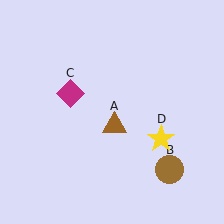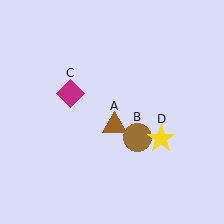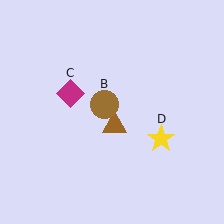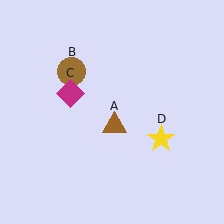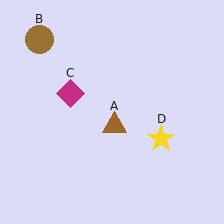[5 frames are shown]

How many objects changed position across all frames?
1 object changed position: brown circle (object B).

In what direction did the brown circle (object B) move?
The brown circle (object B) moved up and to the left.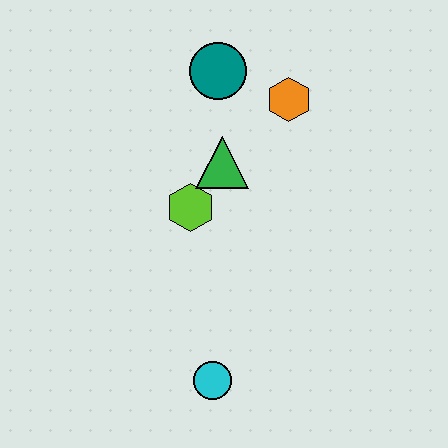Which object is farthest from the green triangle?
The cyan circle is farthest from the green triangle.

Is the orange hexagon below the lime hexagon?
No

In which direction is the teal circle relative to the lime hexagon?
The teal circle is above the lime hexagon.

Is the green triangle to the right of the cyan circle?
Yes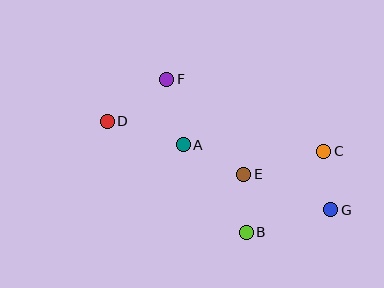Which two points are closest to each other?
Points B and E are closest to each other.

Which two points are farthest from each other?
Points D and G are farthest from each other.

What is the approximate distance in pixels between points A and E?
The distance between A and E is approximately 68 pixels.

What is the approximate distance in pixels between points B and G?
The distance between B and G is approximately 88 pixels.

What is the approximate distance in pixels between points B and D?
The distance between B and D is approximately 178 pixels.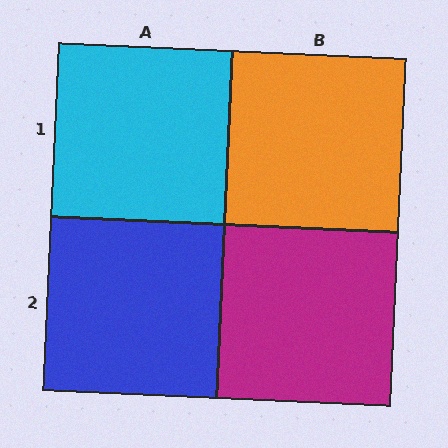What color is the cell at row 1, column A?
Cyan.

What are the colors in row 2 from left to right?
Blue, magenta.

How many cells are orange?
1 cell is orange.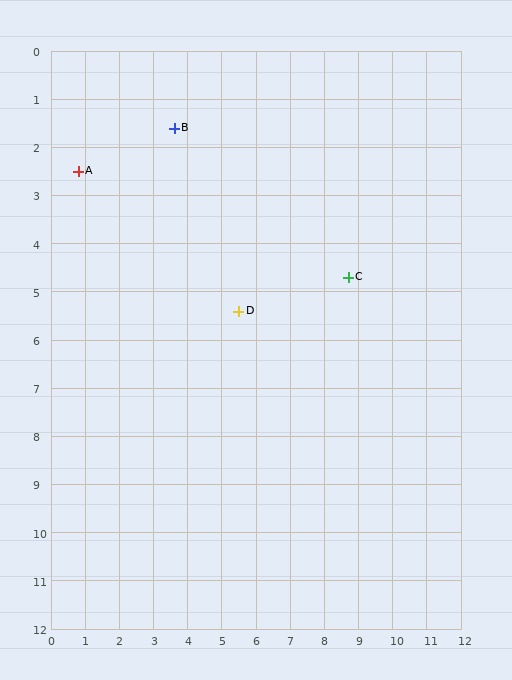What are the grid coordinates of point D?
Point D is at approximately (5.5, 5.4).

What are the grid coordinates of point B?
Point B is at approximately (3.6, 1.6).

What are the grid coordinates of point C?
Point C is at approximately (8.7, 4.7).